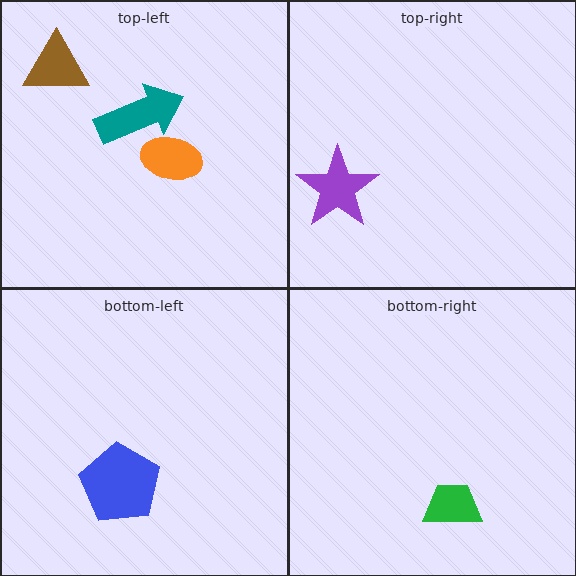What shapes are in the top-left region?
The teal arrow, the orange ellipse, the brown triangle.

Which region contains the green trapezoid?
The bottom-right region.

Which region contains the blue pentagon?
The bottom-left region.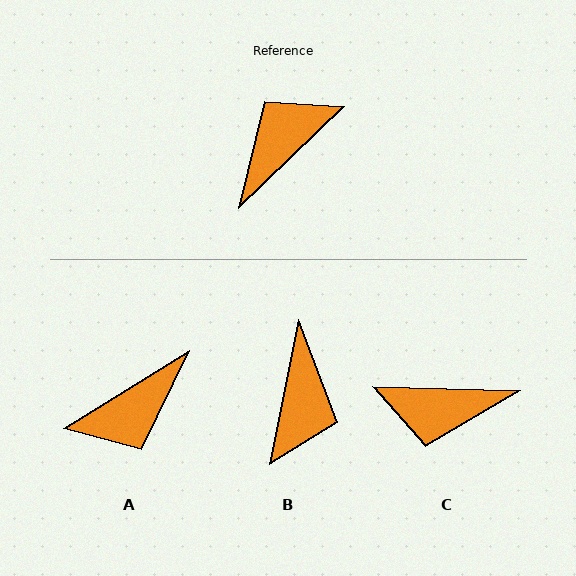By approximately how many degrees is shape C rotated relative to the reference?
Approximately 135 degrees counter-clockwise.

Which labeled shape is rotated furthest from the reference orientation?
A, about 168 degrees away.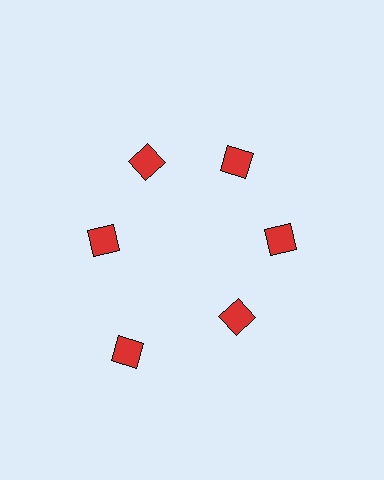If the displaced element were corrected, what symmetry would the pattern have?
It would have 6-fold rotational symmetry — the pattern would map onto itself every 60 degrees.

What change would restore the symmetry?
The symmetry would be restored by moving it inward, back onto the ring so that all 6 diamonds sit at equal angles and equal distance from the center.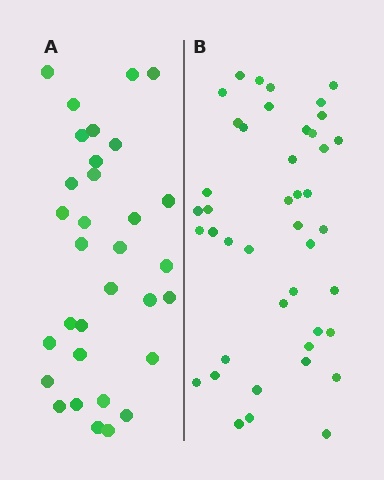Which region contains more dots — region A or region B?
Region B (the right region) has more dots.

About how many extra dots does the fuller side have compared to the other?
Region B has roughly 12 or so more dots than region A.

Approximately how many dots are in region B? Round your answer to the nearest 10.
About 40 dots. (The exact count is 43, which rounds to 40.)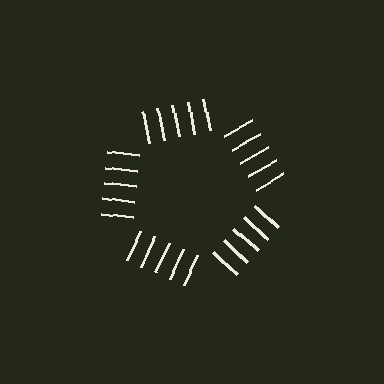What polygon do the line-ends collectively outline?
An illusory pentagon — the line segments terminate on its edges but no continuous stroke is drawn.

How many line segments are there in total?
25 — 5 along each of the 5 edges.